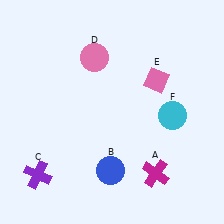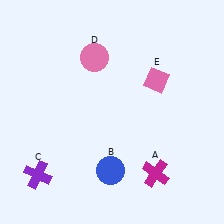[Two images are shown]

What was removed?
The cyan circle (F) was removed in Image 2.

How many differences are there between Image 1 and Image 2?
There is 1 difference between the two images.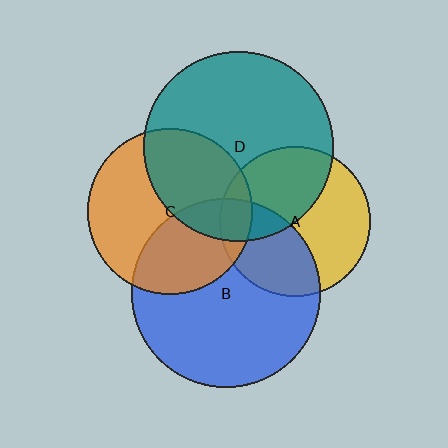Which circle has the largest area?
Circle D (teal).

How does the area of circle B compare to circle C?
Approximately 1.3 times.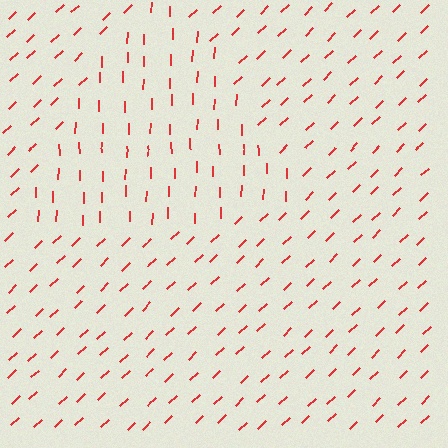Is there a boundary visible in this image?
Yes, there is a texture boundary formed by a change in line orientation.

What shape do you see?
I see a triangle.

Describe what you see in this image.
The image is filled with small red line segments. A triangle region in the image has lines oriented differently from the surrounding lines, creating a visible texture boundary.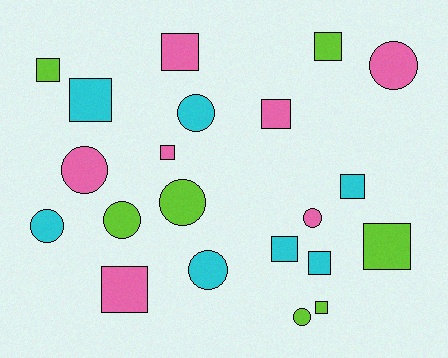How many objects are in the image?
There are 21 objects.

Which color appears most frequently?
Pink, with 7 objects.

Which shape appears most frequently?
Square, with 12 objects.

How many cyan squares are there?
There are 4 cyan squares.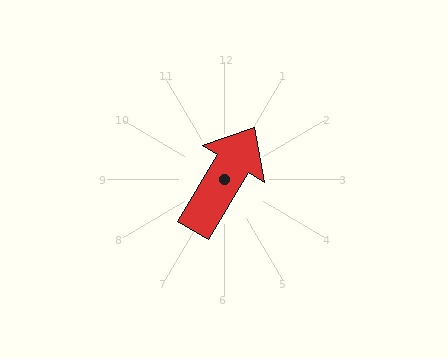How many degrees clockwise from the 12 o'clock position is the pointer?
Approximately 31 degrees.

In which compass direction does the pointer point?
Northeast.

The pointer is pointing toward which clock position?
Roughly 1 o'clock.